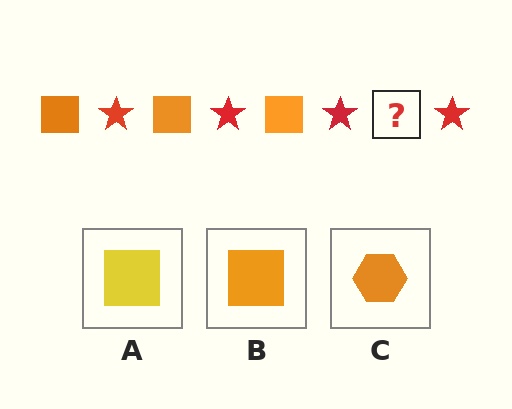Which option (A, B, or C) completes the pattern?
B.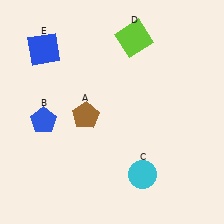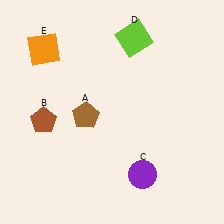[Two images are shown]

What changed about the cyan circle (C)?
In Image 1, C is cyan. In Image 2, it changed to purple.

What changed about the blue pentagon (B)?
In Image 1, B is blue. In Image 2, it changed to brown.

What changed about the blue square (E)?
In Image 1, E is blue. In Image 2, it changed to orange.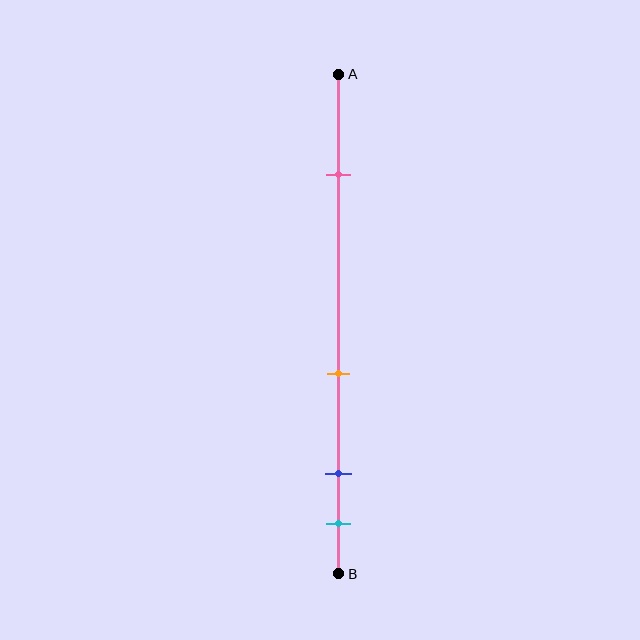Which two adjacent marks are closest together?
The blue and cyan marks are the closest adjacent pair.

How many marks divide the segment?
There are 4 marks dividing the segment.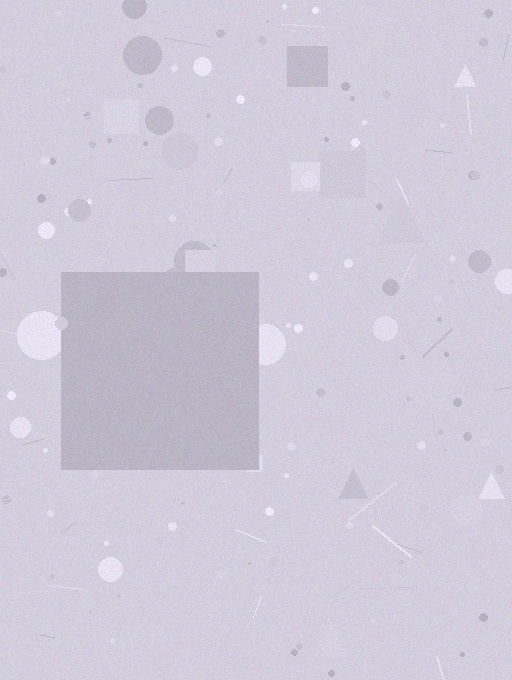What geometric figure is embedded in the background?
A square is embedded in the background.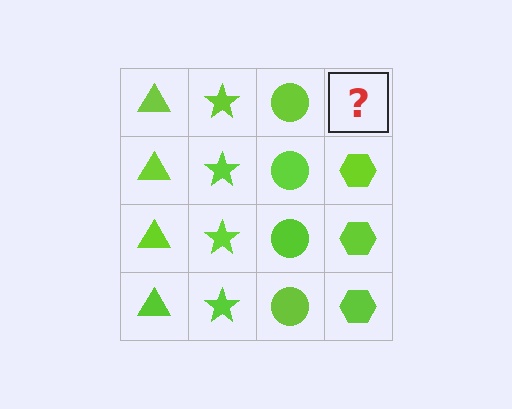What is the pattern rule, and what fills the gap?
The rule is that each column has a consistent shape. The gap should be filled with a lime hexagon.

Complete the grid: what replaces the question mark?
The question mark should be replaced with a lime hexagon.